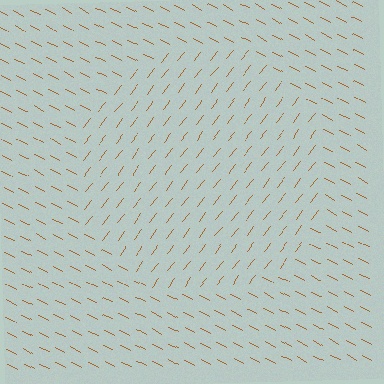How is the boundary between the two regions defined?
The boundary is defined purely by a change in line orientation (approximately 79 degrees difference). All lines are the same color and thickness.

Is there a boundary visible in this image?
Yes, there is a texture boundary formed by a change in line orientation.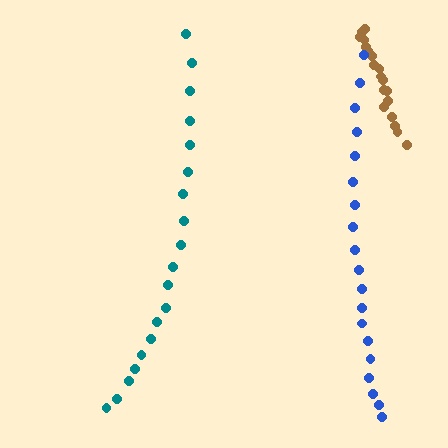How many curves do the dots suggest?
There are 3 distinct paths.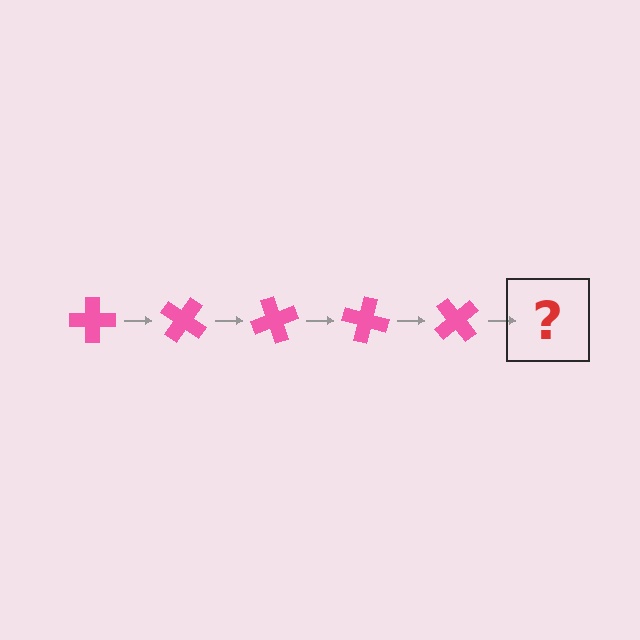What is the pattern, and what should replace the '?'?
The pattern is that the cross rotates 35 degrees each step. The '?' should be a pink cross rotated 175 degrees.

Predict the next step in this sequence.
The next step is a pink cross rotated 175 degrees.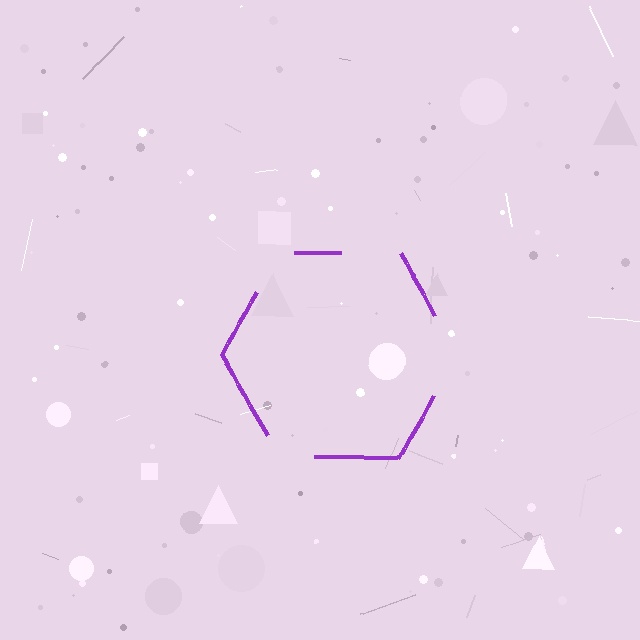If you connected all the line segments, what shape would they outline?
They would outline a hexagon.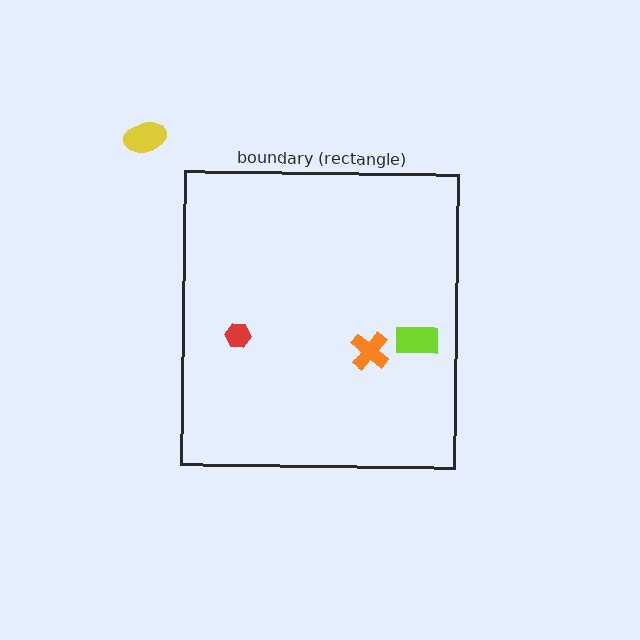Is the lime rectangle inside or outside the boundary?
Inside.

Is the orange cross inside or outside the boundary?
Inside.